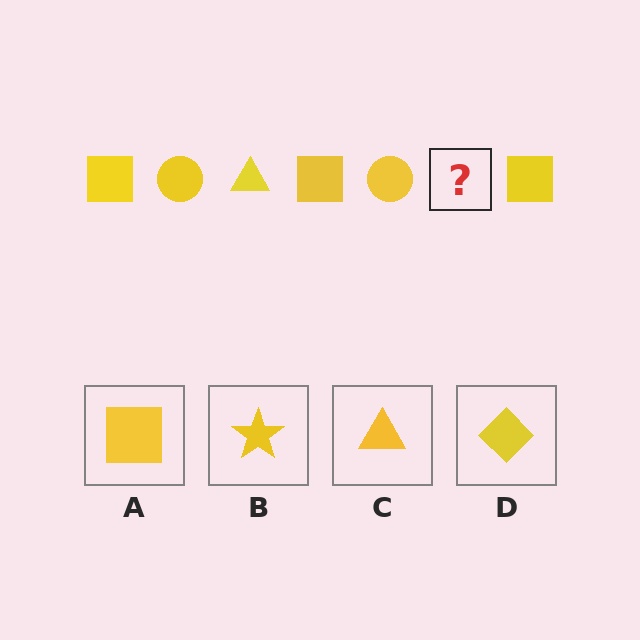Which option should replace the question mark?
Option C.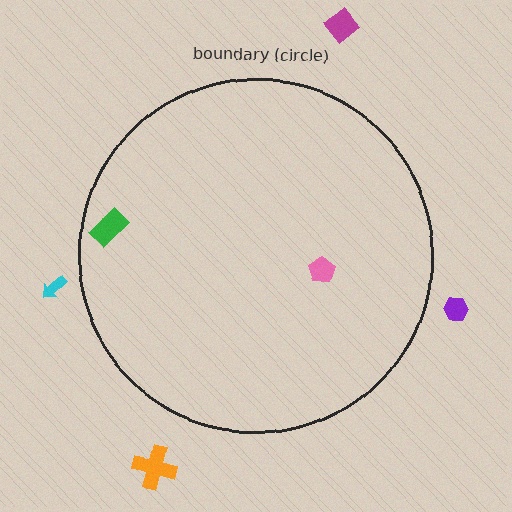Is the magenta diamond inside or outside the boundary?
Outside.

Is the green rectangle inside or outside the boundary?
Inside.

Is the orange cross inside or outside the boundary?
Outside.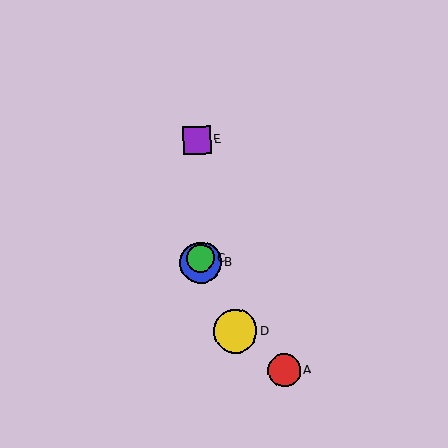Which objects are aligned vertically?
Objects B, C, E are aligned vertically.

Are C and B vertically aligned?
Yes, both are at x≈201.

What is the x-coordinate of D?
Object D is at x≈235.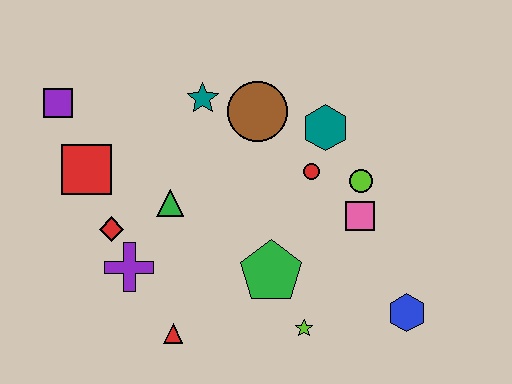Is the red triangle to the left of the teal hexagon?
Yes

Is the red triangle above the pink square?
No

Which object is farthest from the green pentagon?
The purple square is farthest from the green pentagon.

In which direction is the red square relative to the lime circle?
The red square is to the left of the lime circle.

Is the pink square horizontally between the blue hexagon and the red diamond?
Yes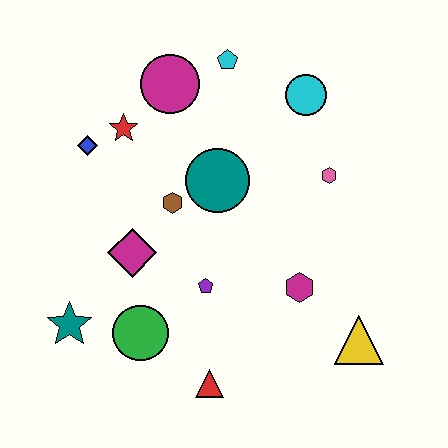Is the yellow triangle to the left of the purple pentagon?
No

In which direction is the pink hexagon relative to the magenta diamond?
The pink hexagon is to the right of the magenta diamond.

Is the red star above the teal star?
Yes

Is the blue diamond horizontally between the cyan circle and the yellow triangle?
No